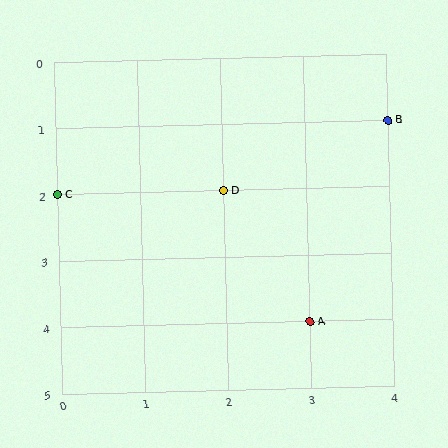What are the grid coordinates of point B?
Point B is at grid coordinates (4, 1).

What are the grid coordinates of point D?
Point D is at grid coordinates (2, 2).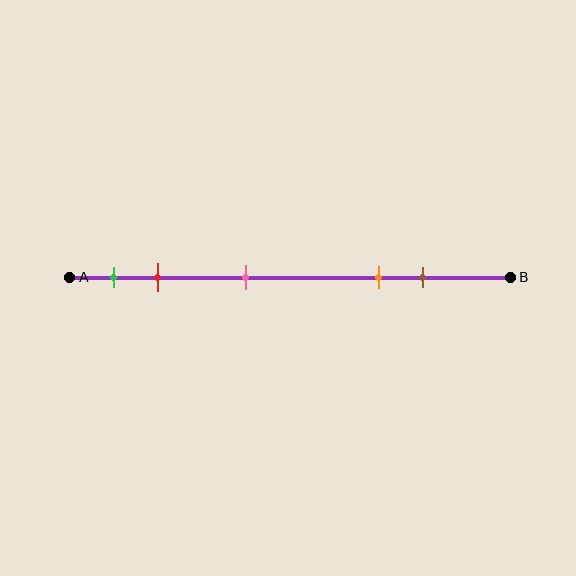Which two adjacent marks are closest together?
The green and red marks are the closest adjacent pair.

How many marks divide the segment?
There are 5 marks dividing the segment.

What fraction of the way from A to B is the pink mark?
The pink mark is approximately 40% (0.4) of the way from A to B.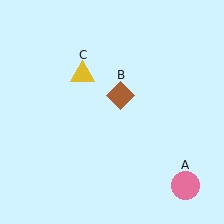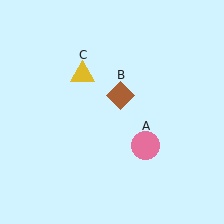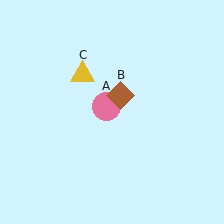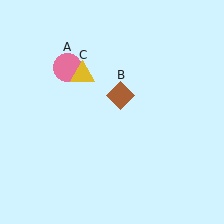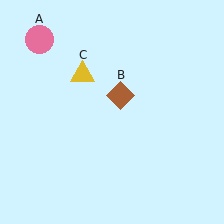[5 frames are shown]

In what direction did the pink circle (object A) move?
The pink circle (object A) moved up and to the left.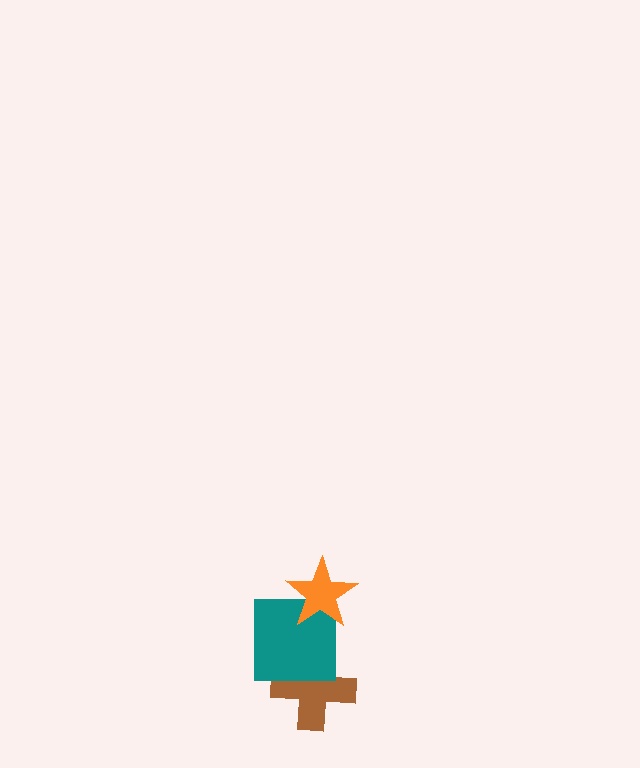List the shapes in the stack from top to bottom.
From top to bottom: the orange star, the teal square, the brown cross.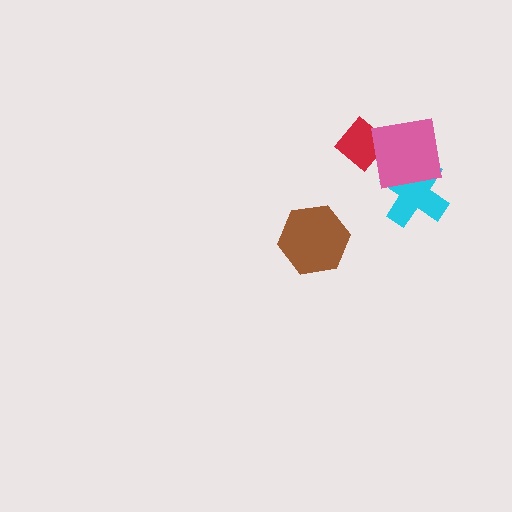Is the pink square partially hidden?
No, no other shape covers it.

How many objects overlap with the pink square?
2 objects overlap with the pink square.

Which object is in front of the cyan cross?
The pink square is in front of the cyan cross.